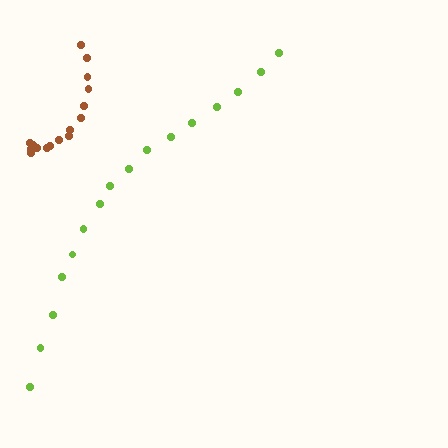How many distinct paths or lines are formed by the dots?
There are 2 distinct paths.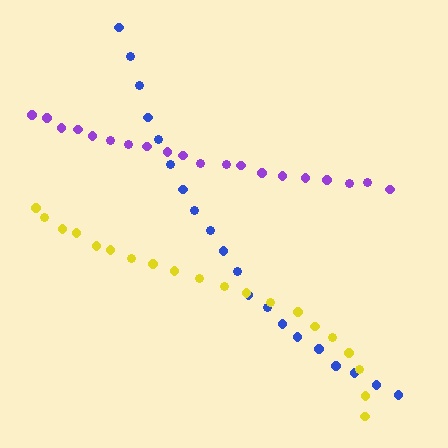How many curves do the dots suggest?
There are 3 distinct paths.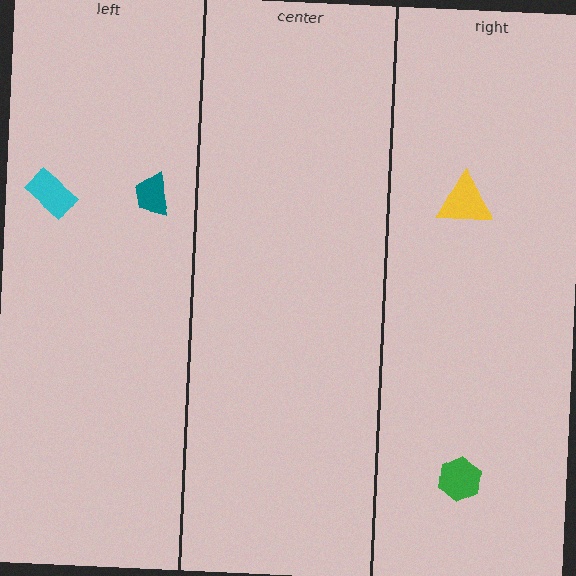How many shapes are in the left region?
2.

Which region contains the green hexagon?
The right region.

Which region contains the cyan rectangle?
The left region.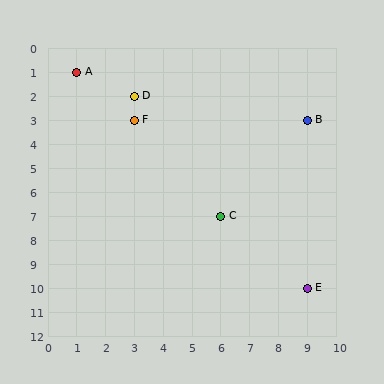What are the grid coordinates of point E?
Point E is at grid coordinates (9, 10).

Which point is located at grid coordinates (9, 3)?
Point B is at (9, 3).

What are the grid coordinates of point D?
Point D is at grid coordinates (3, 2).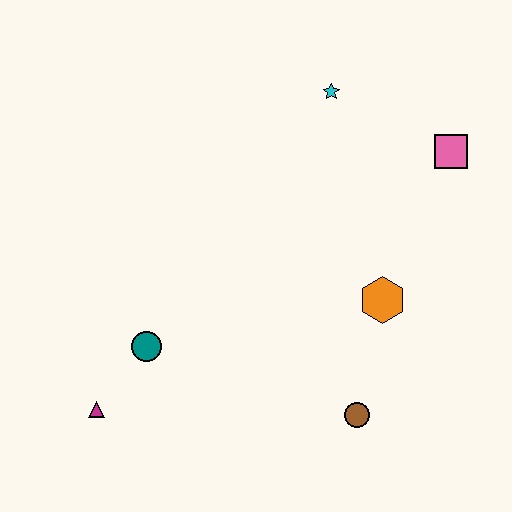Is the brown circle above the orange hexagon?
No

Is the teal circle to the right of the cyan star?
No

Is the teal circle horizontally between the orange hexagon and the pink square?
No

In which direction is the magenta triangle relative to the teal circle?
The magenta triangle is below the teal circle.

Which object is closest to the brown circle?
The orange hexagon is closest to the brown circle.